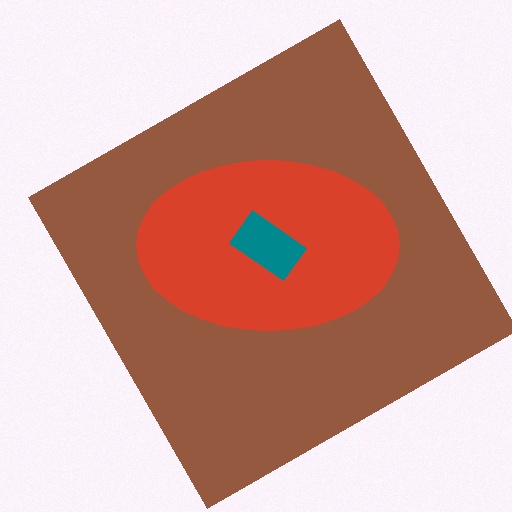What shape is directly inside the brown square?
The red ellipse.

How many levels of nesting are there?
3.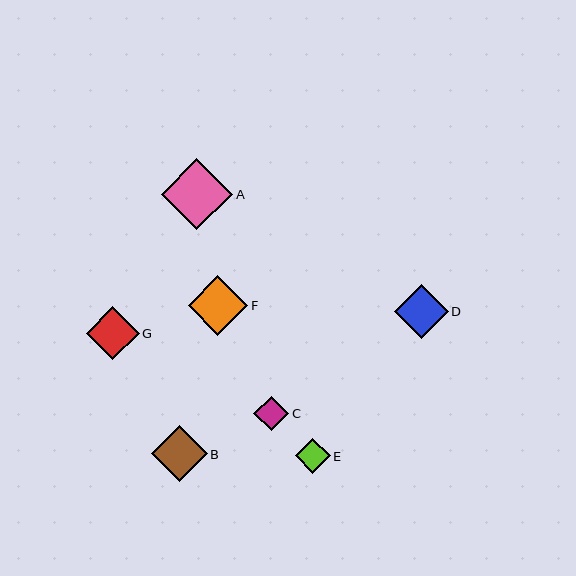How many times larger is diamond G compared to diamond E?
Diamond G is approximately 1.5 times the size of diamond E.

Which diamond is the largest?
Diamond A is the largest with a size of approximately 71 pixels.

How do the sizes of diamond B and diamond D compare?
Diamond B and diamond D are approximately the same size.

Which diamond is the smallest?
Diamond C is the smallest with a size of approximately 35 pixels.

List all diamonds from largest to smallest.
From largest to smallest: A, F, B, D, G, E, C.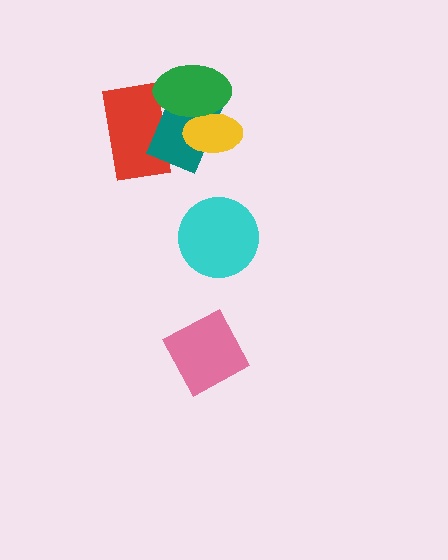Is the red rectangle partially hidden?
Yes, it is partially covered by another shape.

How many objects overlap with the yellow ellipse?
2 objects overlap with the yellow ellipse.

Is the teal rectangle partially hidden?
Yes, it is partially covered by another shape.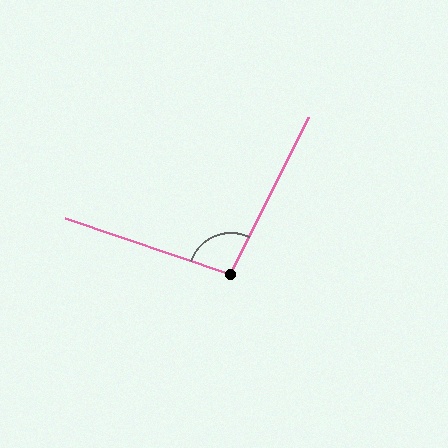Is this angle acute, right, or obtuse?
It is obtuse.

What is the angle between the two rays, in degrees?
Approximately 98 degrees.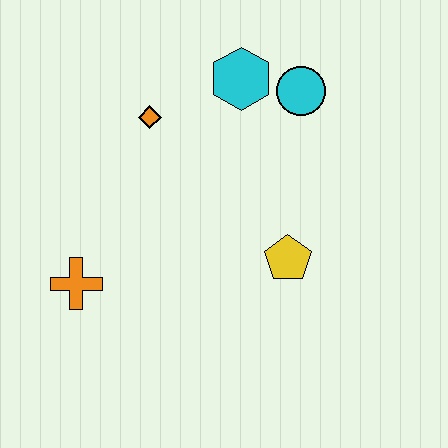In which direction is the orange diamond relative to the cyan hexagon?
The orange diamond is to the left of the cyan hexagon.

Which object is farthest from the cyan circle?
The orange cross is farthest from the cyan circle.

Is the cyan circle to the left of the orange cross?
No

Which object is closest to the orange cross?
The orange diamond is closest to the orange cross.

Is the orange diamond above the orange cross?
Yes